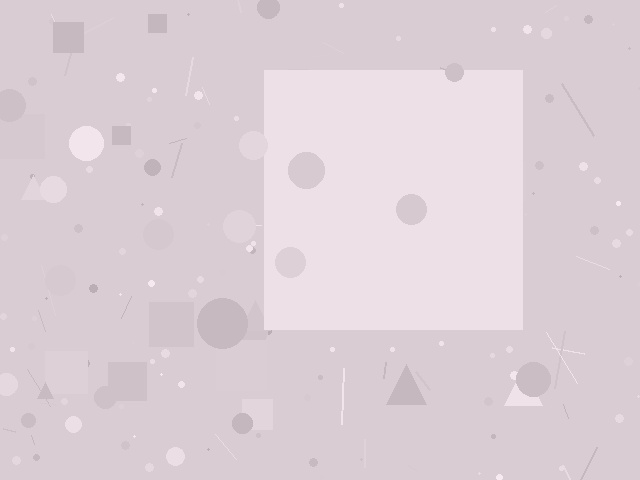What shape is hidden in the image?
A square is hidden in the image.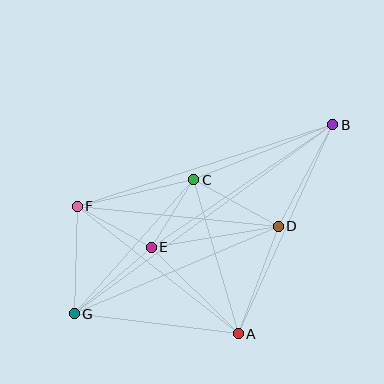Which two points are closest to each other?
Points C and E are closest to each other.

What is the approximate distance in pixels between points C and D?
The distance between C and D is approximately 96 pixels.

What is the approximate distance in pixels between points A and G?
The distance between A and G is approximately 165 pixels.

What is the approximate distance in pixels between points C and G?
The distance between C and G is approximately 179 pixels.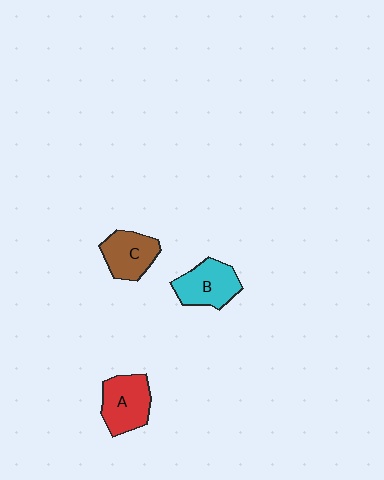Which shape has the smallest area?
Shape C (brown).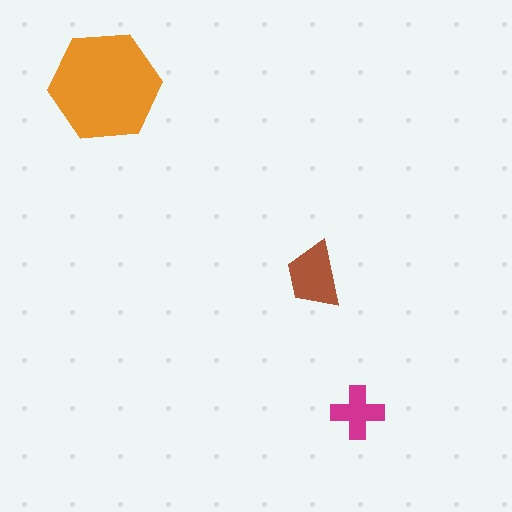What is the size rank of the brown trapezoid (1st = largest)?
2nd.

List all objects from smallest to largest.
The magenta cross, the brown trapezoid, the orange hexagon.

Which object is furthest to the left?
The orange hexagon is leftmost.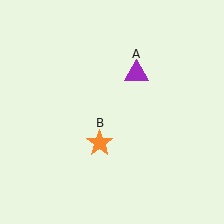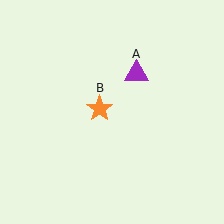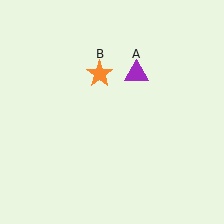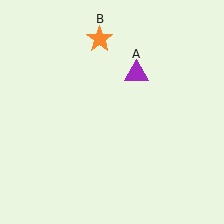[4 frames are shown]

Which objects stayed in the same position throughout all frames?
Purple triangle (object A) remained stationary.